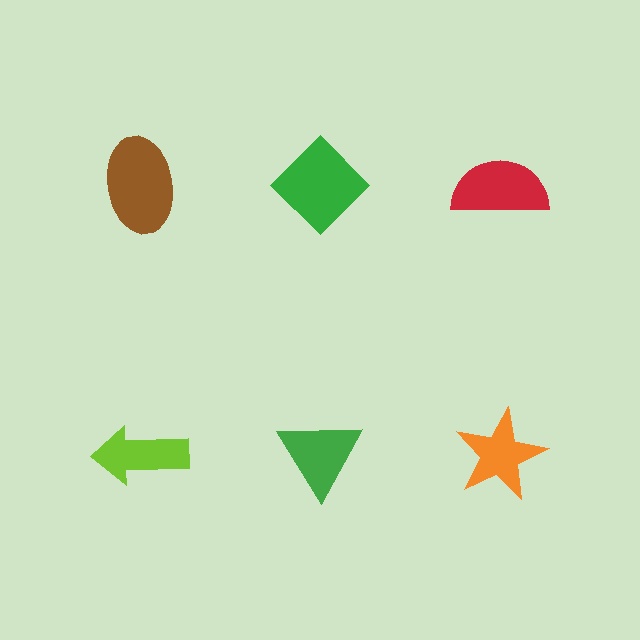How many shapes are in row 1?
3 shapes.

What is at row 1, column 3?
A red semicircle.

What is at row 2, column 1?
A lime arrow.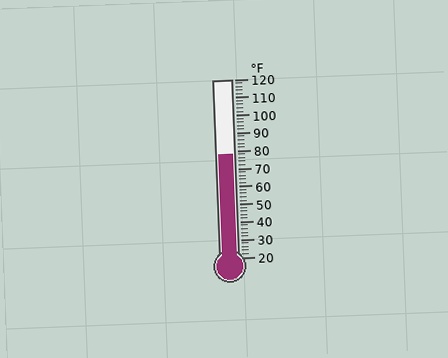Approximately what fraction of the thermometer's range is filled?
The thermometer is filled to approximately 60% of its range.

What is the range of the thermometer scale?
The thermometer scale ranges from 20°F to 120°F.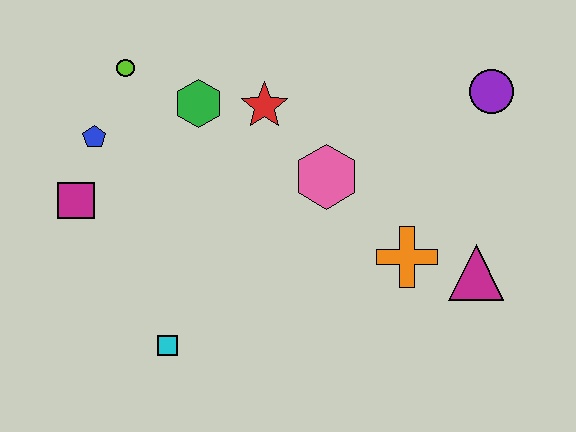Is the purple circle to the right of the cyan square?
Yes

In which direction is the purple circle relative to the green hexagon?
The purple circle is to the right of the green hexagon.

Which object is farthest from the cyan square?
The purple circle is farthest from the cyan square.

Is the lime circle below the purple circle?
No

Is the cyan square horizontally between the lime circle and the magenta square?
No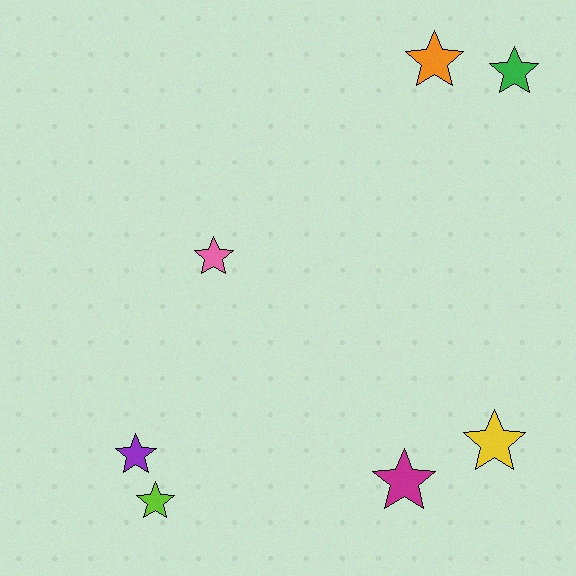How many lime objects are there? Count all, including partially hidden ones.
There is 1 lime object.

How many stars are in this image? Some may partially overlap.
There are 7 stars.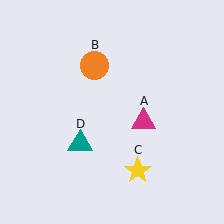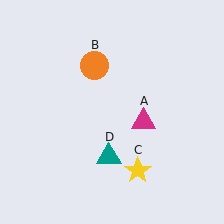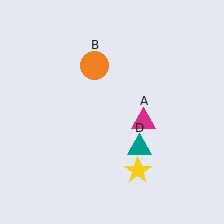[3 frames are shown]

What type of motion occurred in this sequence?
The teal triangle (object D) rotated counterclockwise around the center of the scene.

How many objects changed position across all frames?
1 object changed position: teal triangle (object D).